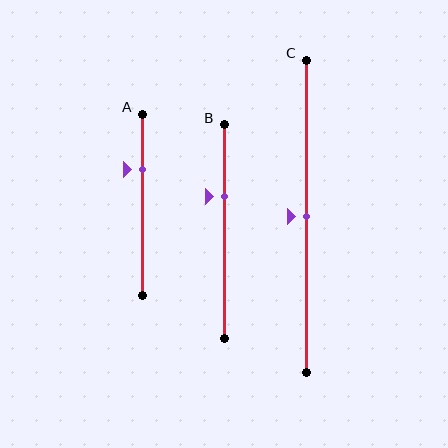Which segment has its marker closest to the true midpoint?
Segment C has its marker closest to the true midpoint.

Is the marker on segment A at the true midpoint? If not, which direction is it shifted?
No, the marker on segment A is shifted upward by about 20% of the segment length.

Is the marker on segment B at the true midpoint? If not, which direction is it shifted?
No, the marker on segment B is shifted upward by about 17% of the segment length.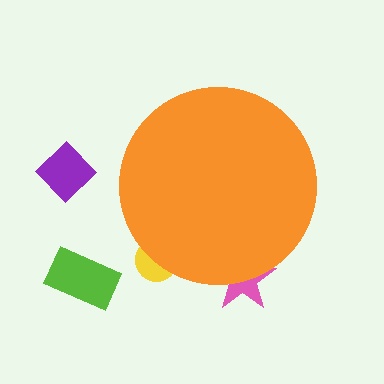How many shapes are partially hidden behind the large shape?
2 shapes are partially hidden.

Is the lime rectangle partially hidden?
No, the lime rectangle is fully visible.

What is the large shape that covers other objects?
An orange circle.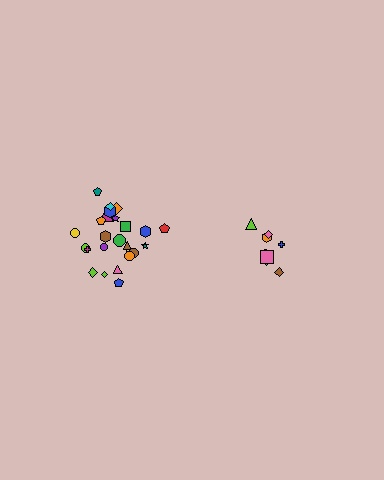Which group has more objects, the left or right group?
The left group.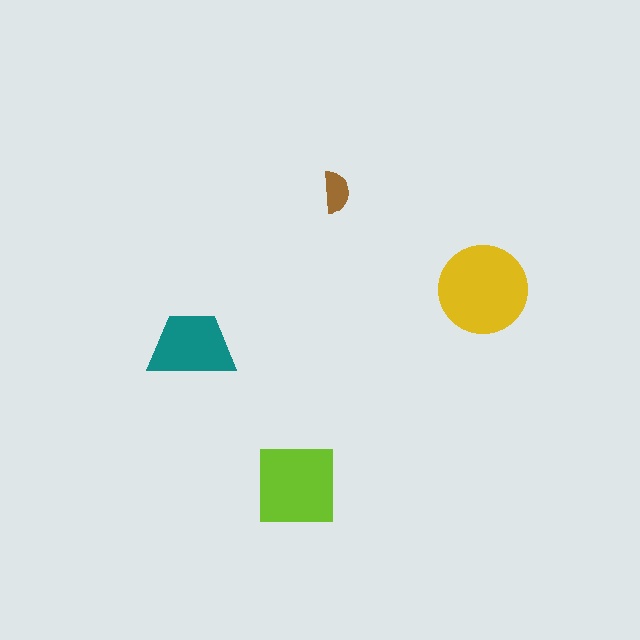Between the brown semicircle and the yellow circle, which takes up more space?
The yellow circle.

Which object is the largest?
The yellow circle.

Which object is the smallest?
The brown semicircle.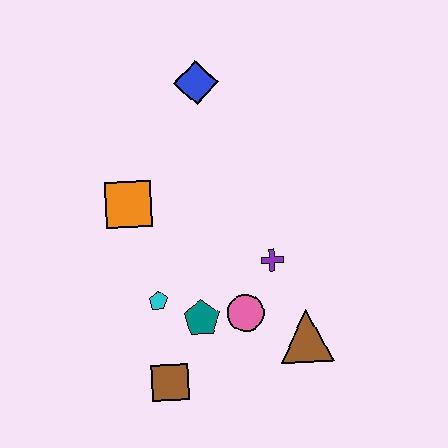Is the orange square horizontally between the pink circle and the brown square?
No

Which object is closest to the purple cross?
The pink circle is closest to the purple cross.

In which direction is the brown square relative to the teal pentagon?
The brown square is below the teal pentagon.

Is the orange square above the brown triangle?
Yes